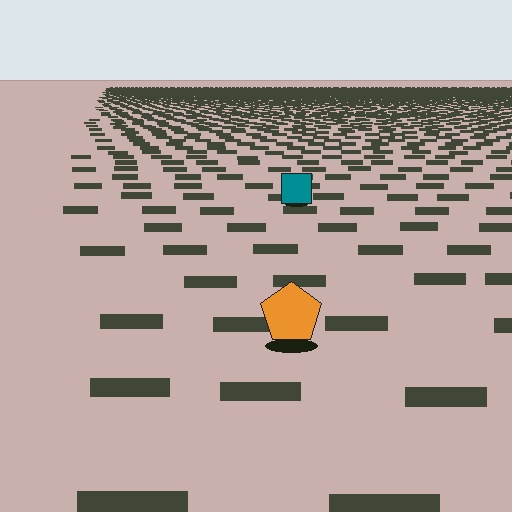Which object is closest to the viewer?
The orange pentagon is closest. The texture marks near it are larger and more spread out.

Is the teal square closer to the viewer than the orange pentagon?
No. The orange pentagon is closer — you can tell from the texture gradient: the ground texture is coarser near it.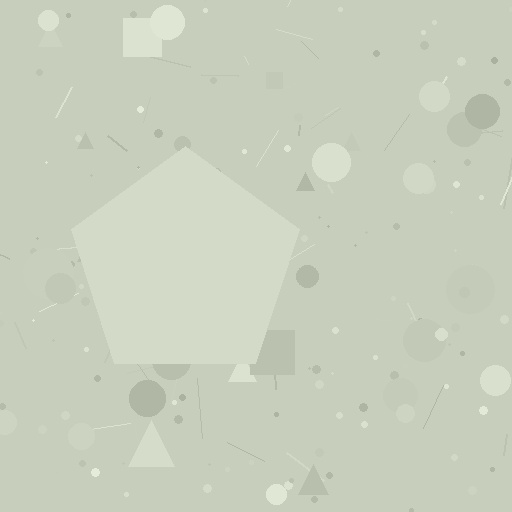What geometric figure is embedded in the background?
A pentagon is embedded in the background.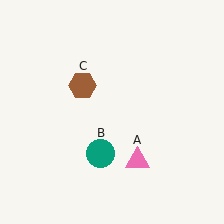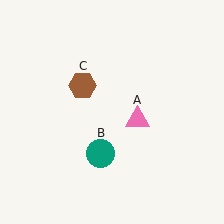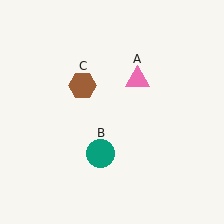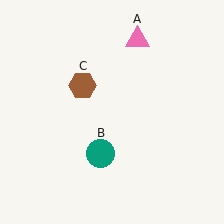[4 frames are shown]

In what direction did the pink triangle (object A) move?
The pink triangle (object A) moved up.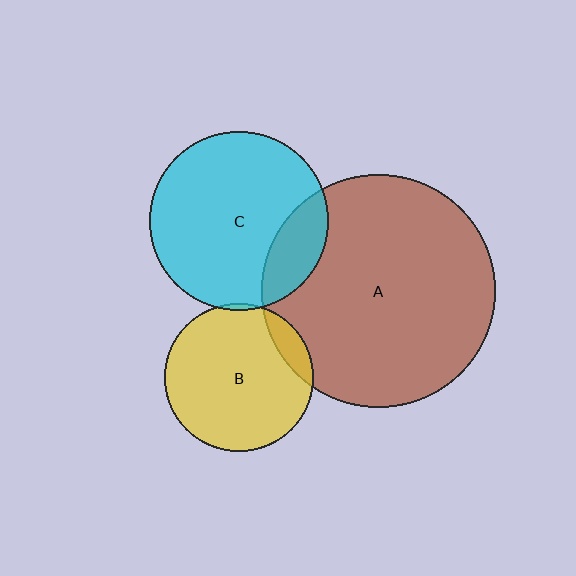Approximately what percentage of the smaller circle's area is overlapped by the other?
Approximately 10%.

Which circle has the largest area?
Circle A (brown).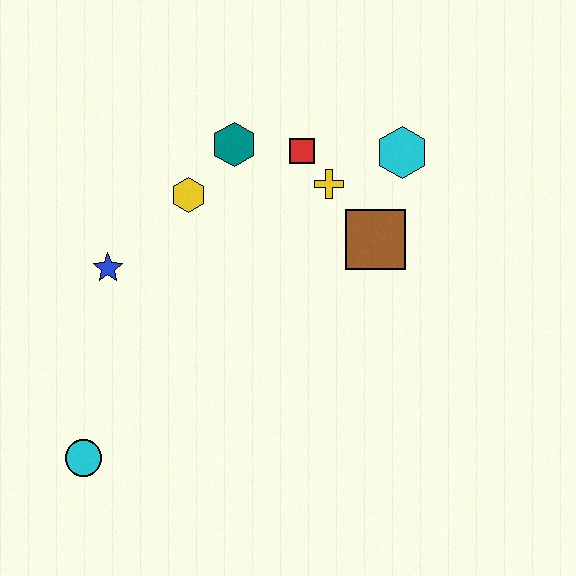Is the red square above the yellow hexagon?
Yes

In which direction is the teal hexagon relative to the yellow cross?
The teal hexagon is to the left of the yellow cross.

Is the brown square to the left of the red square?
No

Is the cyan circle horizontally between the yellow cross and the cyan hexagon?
No